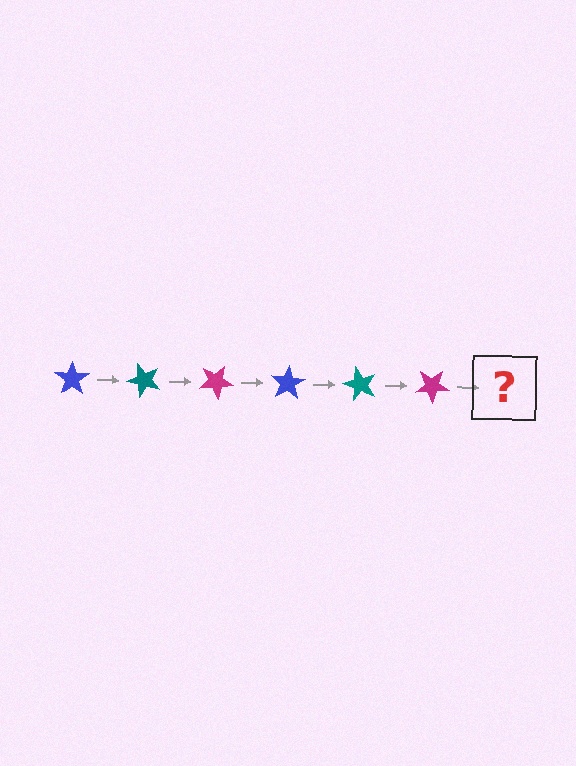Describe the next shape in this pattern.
It should be a blue star, rotated 300 degrees from the start.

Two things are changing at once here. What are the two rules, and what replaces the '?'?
The two rules are that it rotates 50 degrees each step and the color cycles through blue, teal, and magenta. The '?' should be a blue star, rotated 300 degrees from the start.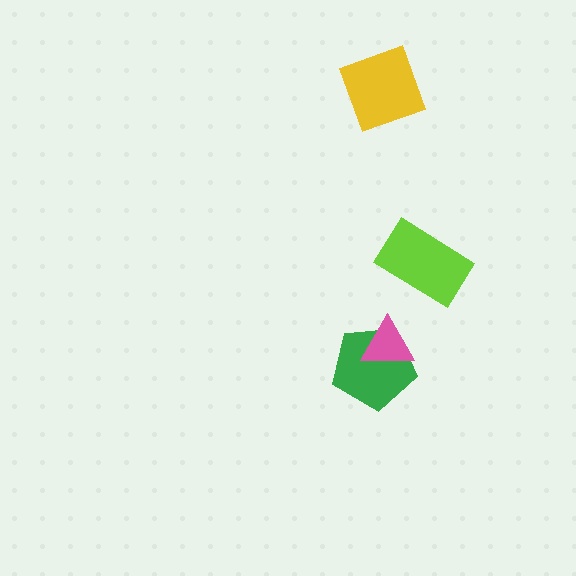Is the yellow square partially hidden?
No, no other shape covers it.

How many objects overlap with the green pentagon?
1 object overlaps with the green pentagon.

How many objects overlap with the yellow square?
0 objects overlap with the yellow square.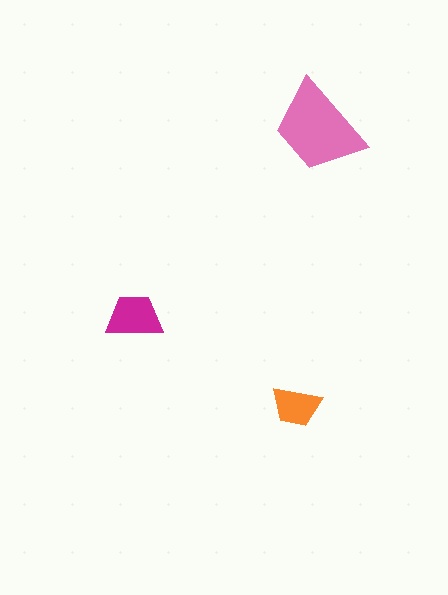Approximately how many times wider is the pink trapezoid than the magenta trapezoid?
About 1.5 times wider.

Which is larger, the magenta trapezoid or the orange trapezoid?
The magenta one.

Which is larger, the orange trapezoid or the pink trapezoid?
The pink one.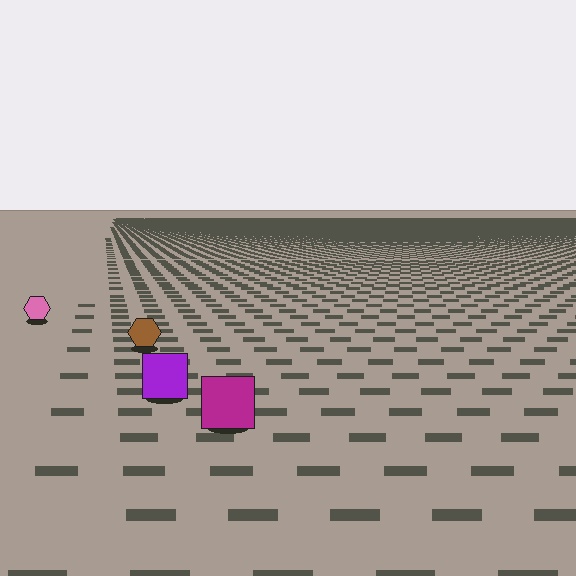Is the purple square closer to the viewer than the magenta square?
No. The magenta square is closer — you can tell from the texture gradient: the ground texture is coarser near it.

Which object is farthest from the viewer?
The pink hexagon is farthest from the viewer. It appears smaller and the ground texture around it is denser.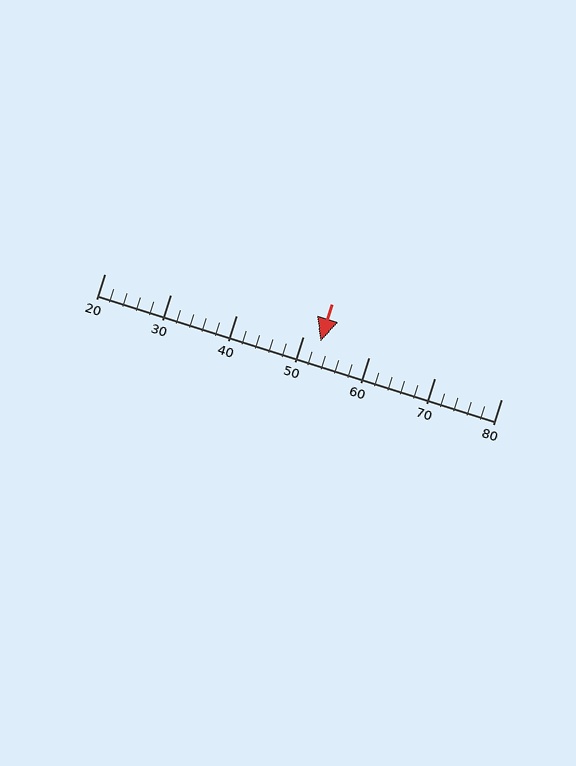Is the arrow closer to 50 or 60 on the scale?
The arrow is closer to 50.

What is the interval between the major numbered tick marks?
The major tick marks are spaced 10 units apart.